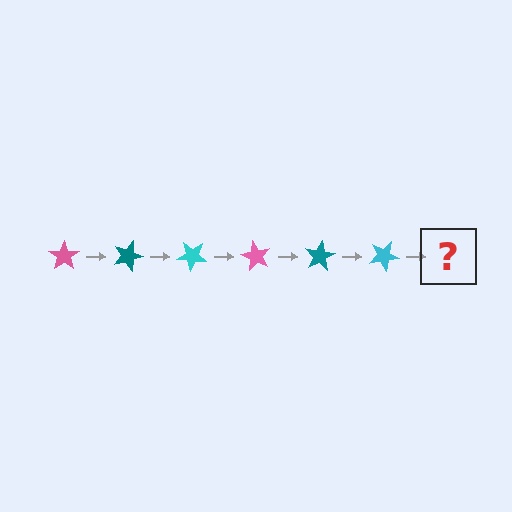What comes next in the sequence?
The next element should be a pink star, rotated 120 degrees from the start.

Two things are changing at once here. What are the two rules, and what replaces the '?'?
The two rules are that it rotates 20 degrees each step and the color cycles through pink, teal, and cyan. The '?' should be a pink star, rotated 120 degrees from the start.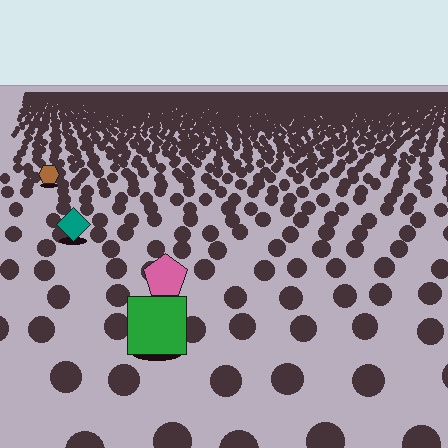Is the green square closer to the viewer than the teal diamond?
Yes. The green square is closer — you can tell from the texture gradient: the ground texture is coarser near it.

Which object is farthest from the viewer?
The brown hexagon is farthest from the viewer. It appears smaller and the ground texture around it is denser.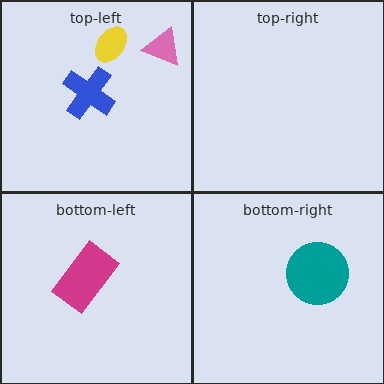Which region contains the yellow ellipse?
The top-left region.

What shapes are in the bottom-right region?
The teal circle.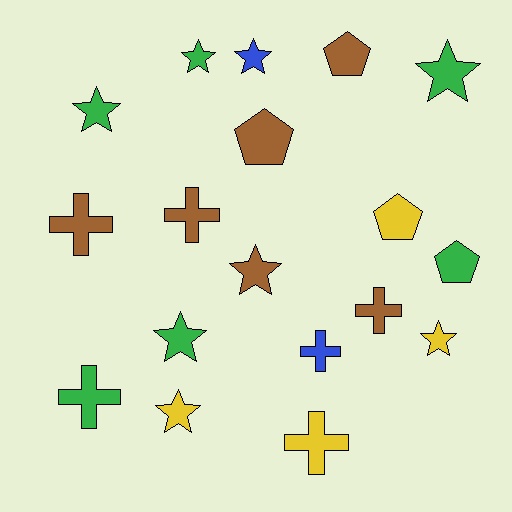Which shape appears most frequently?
Star, with 8 objects.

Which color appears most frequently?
Brown, with 6 objects.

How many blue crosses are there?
There is 1 blue cross.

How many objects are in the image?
There are 18 objects.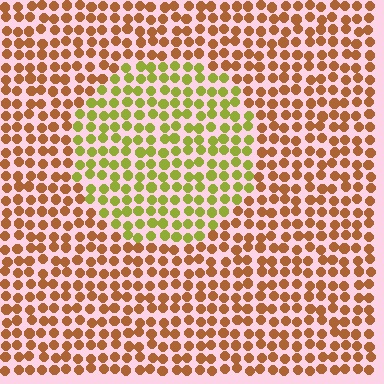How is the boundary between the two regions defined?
The boundary is defined purely by a slight shift in hue (about 51 degrees). Spacing, size, and orientation are identical on both sides.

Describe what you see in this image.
The image is filled with small brown elements in a uniform arrangement. A circle-shaped region is visible where the elements are tinted to a slightly different hue, forming a subtle color boundary.